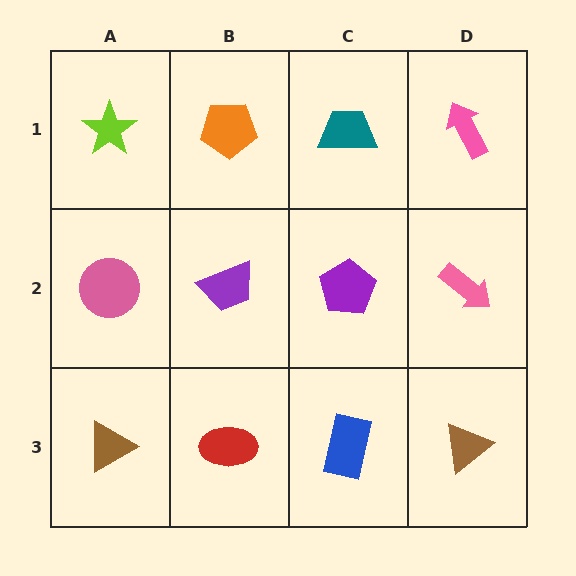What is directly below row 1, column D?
A pink arrow.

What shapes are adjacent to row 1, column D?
A pink arrow (row 2, column D), a teal trapezoid (row 1, column C).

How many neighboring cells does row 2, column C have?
4.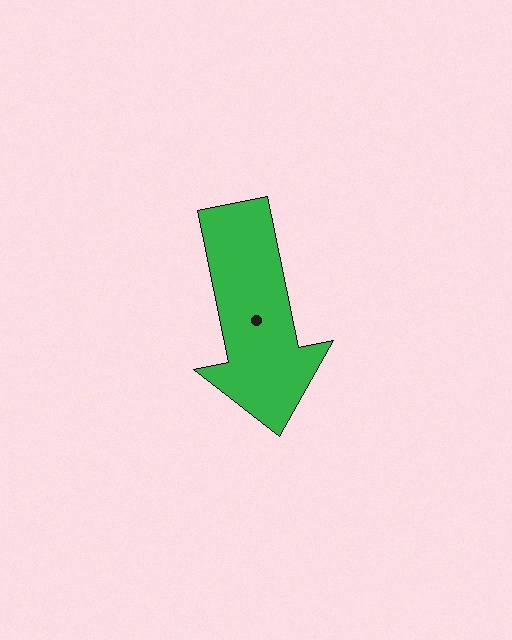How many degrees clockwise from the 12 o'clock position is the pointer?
Approximately 169 degrees.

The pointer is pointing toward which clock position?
Roughly 6 o'clock.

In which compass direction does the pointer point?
South.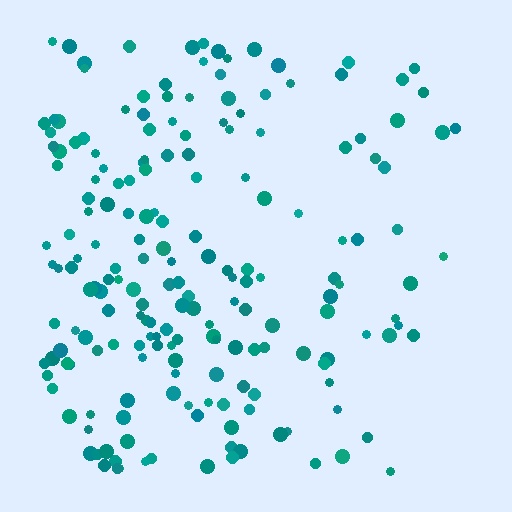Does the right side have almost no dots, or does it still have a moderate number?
Still a moderate number, just noticeably fewer than the left.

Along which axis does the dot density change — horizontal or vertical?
Horizontal.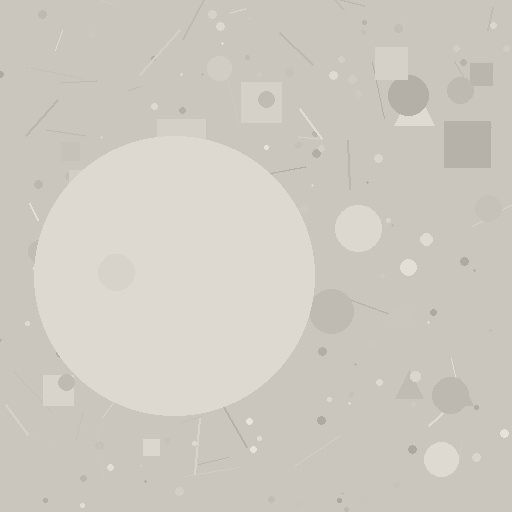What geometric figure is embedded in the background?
A circle is embedded in the background.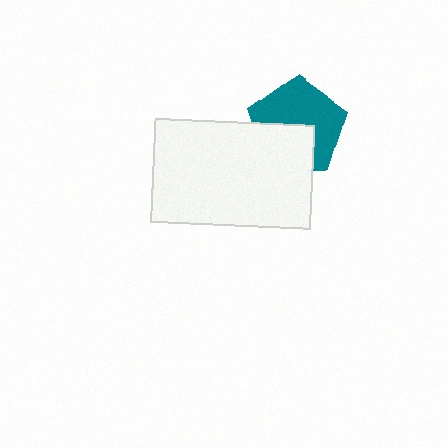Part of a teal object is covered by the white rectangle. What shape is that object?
It is a pentagon.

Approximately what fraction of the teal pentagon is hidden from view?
Roughly 39% of the teal pentagon is hidden behind the white rectangle.